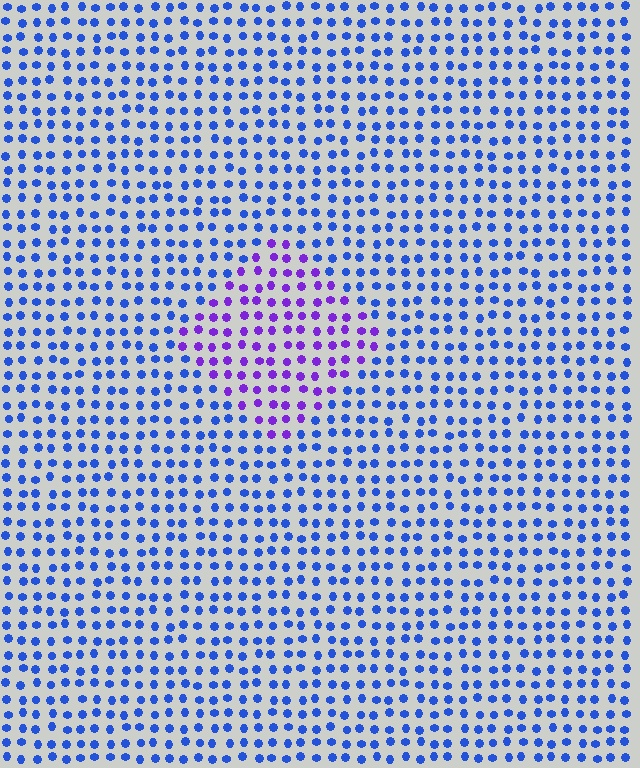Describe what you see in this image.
The image is filled with small blue elements in a uniform arrangement. A diamond-shaped region is visible where the elements are tinted to a slightly different hue, forming a subtle color boundary.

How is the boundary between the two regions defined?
The boundary is defined purely by a slight shift in hue (about 46 degrees). Spacing, size, and orientation are identical on both sides.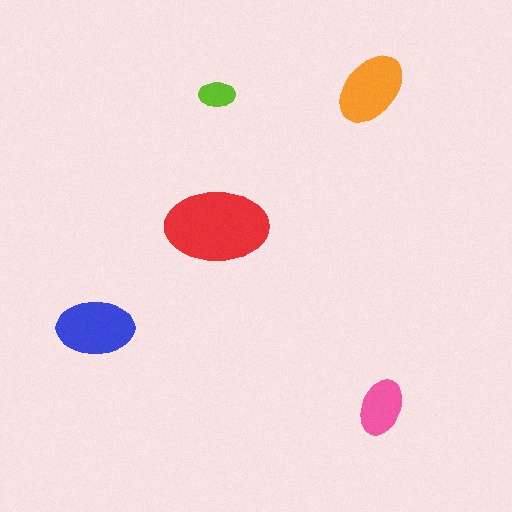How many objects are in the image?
There are 5 objects in the image.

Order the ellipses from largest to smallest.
the red one, the blue one, the orange one, the pink one, the lime one.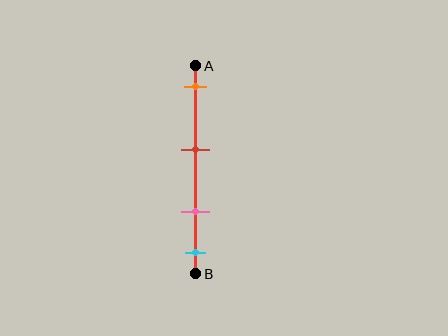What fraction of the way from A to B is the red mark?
The red mark is approximately 40% (0.4) of the way from A to B.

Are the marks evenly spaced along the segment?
No, the marks are not evenly spaced.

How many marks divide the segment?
There are 4 marks dividing the segment.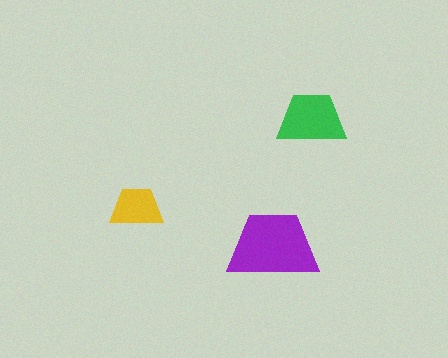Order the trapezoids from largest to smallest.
the purple one, the green one, the yellow one.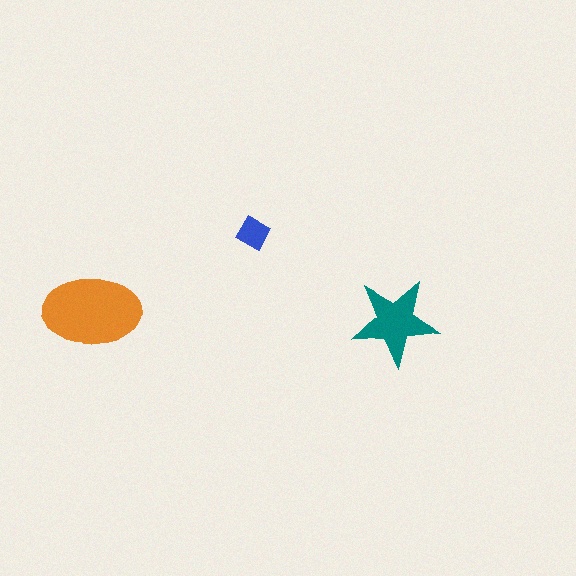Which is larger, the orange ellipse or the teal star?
The orange ellipse.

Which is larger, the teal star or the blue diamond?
The teal star.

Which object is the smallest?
The blue diamond.